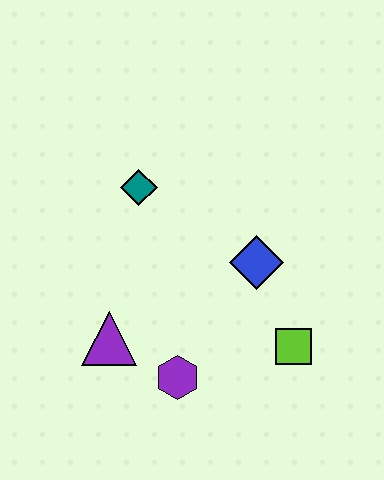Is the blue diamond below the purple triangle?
No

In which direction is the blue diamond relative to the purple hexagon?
The blue diamond is above the purple hexagon.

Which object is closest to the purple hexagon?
The purple triangle is closest to the purple hexagon.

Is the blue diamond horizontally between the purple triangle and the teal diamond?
No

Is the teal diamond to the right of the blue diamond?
No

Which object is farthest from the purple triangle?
The lime square is farthest from the purple triangle.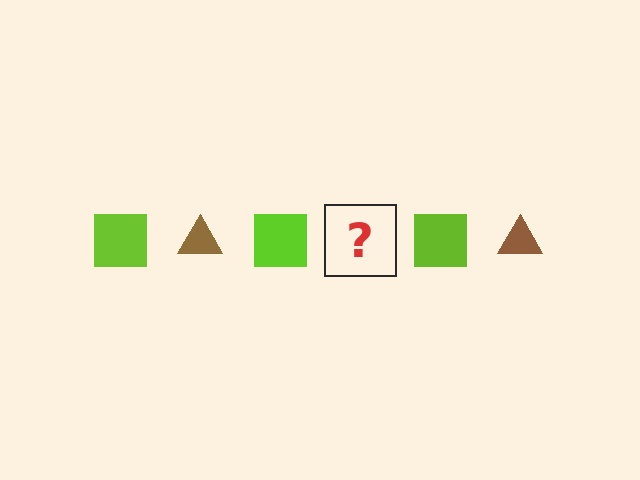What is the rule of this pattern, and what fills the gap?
The rule is that the pattern alternates between lime square and brown triangle. The gap should be filled with a brown triangle.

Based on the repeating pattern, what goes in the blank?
The blank should be a brown triangle.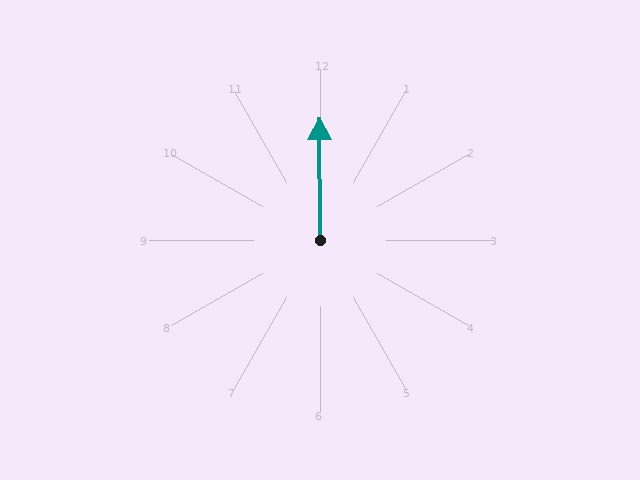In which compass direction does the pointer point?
North.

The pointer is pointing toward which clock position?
Roughly 12 o'clock.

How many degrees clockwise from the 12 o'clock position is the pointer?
Approximately 360 degrees.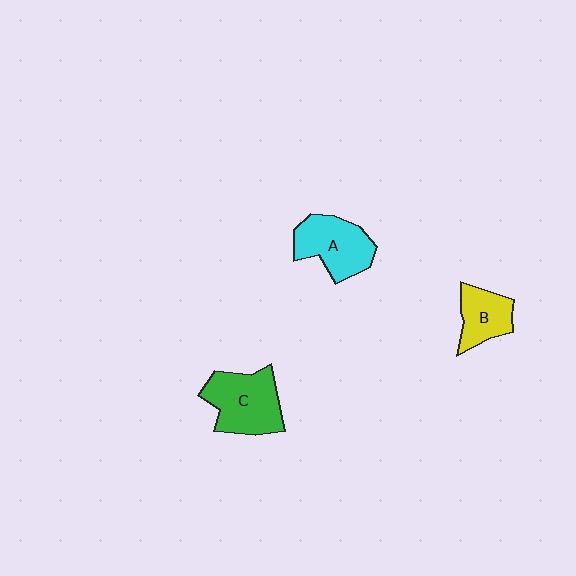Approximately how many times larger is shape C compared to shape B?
Approximately 1.6 times.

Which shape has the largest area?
Shape C (green).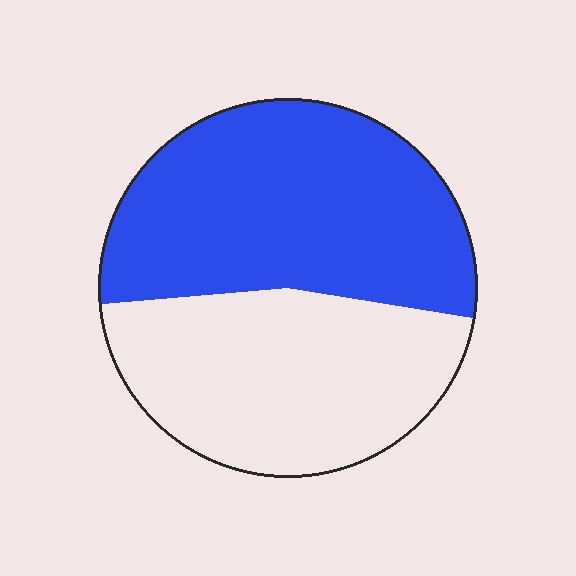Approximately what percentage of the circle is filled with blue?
Approximately 55%.